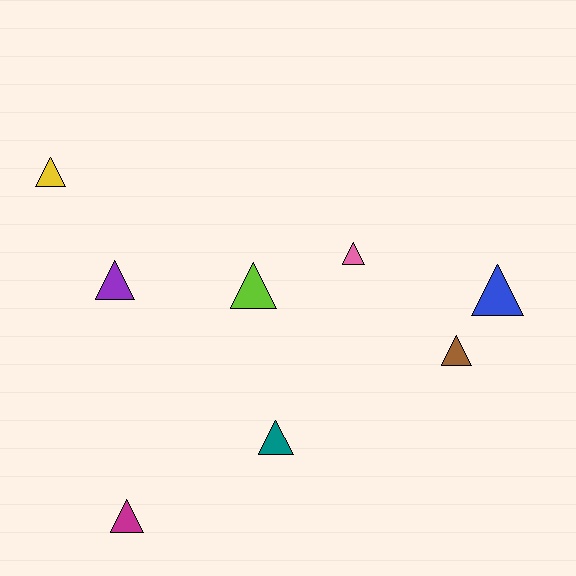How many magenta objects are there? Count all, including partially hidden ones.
There is 1 magenta object.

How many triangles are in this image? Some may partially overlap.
There are 8 triangles.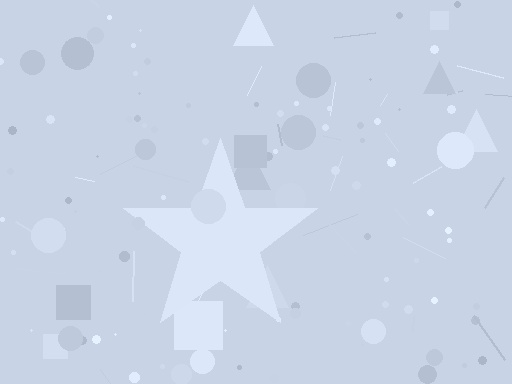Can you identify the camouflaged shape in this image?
The camouflaged shape is a star.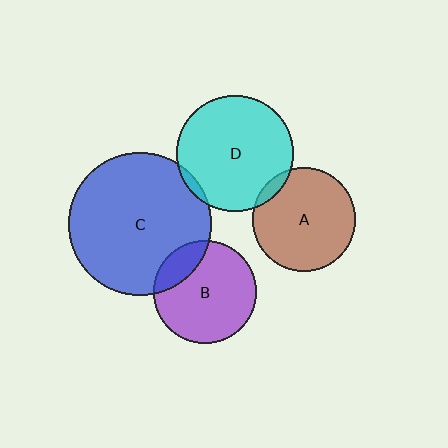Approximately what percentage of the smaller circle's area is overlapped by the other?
Approximately 5%.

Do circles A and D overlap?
Yes.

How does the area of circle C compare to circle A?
Approximately 1.9 times.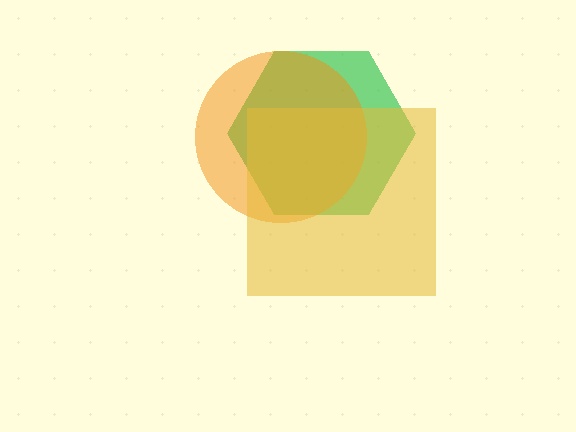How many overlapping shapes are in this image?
There are 3 overlapping shapes in the image.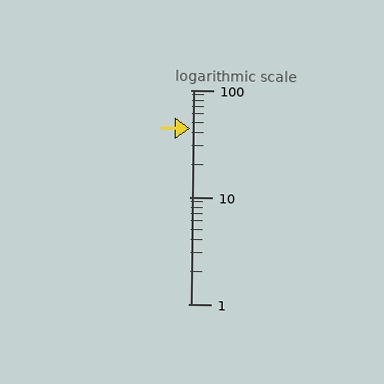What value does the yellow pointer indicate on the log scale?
The pointer indicates approximately 44.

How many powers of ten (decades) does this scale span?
The scale spans 2 decades, from 1 to 100.